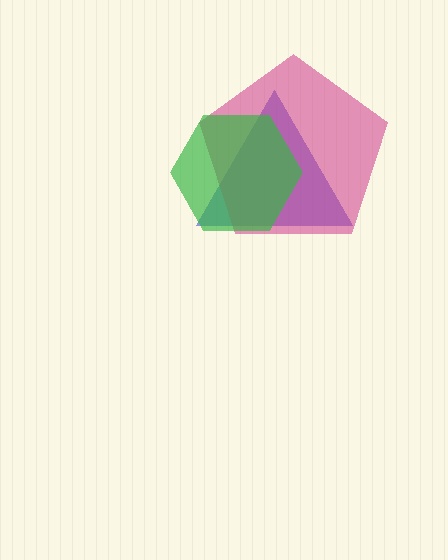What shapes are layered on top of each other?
The layered shapes are: a blue triangle, a magenta pentagon, a green hexagon.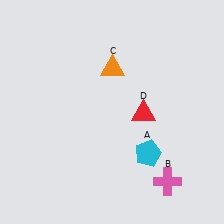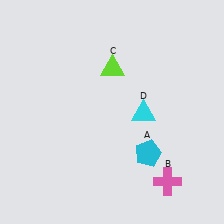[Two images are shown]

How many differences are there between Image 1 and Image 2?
There are 2 differences between the two images.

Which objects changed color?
C changed from orange to lime. D changed from red to cyan.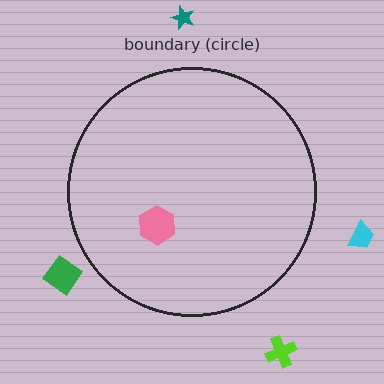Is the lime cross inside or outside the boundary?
Outside.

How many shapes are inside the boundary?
1 inside, 4 outside.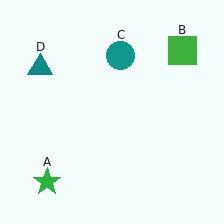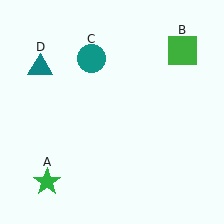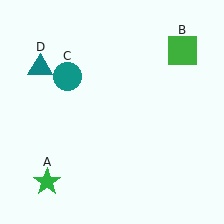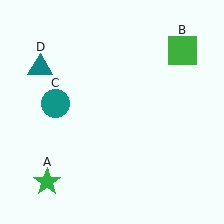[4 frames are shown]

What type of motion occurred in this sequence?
The teal circle (object C) rotated counterclockwise around the center of the scene.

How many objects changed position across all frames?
1 object changed position: teal circle (object C).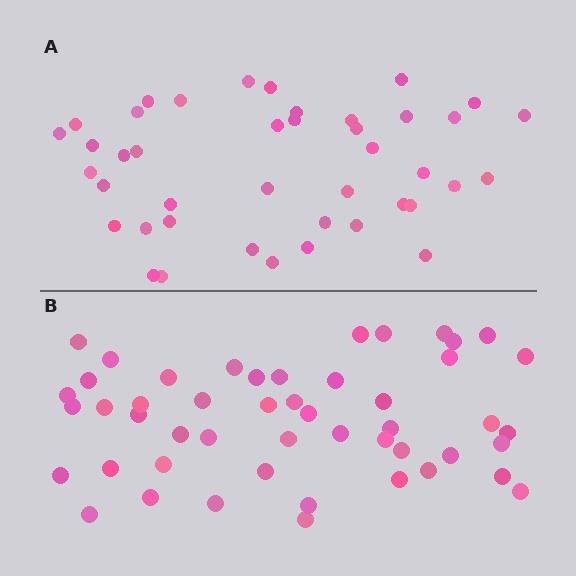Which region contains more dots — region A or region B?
Region B (the bottom region) has more dots.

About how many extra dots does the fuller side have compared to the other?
Region B has roughly 8 or so more dots than region A.